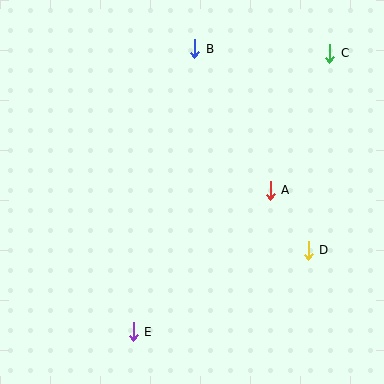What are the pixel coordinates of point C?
Point C is at (330, 53).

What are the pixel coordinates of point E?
Point E is at (133, 332).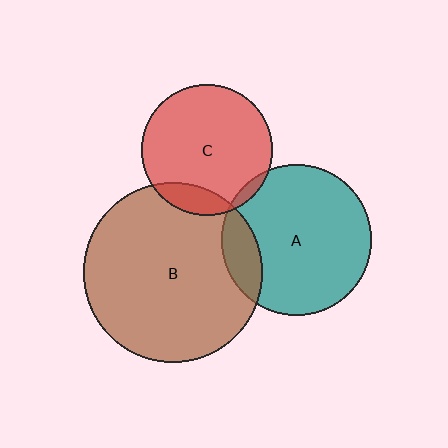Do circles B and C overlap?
Yes.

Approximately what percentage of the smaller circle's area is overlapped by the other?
Approximately 10%.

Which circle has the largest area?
Circle B (brown).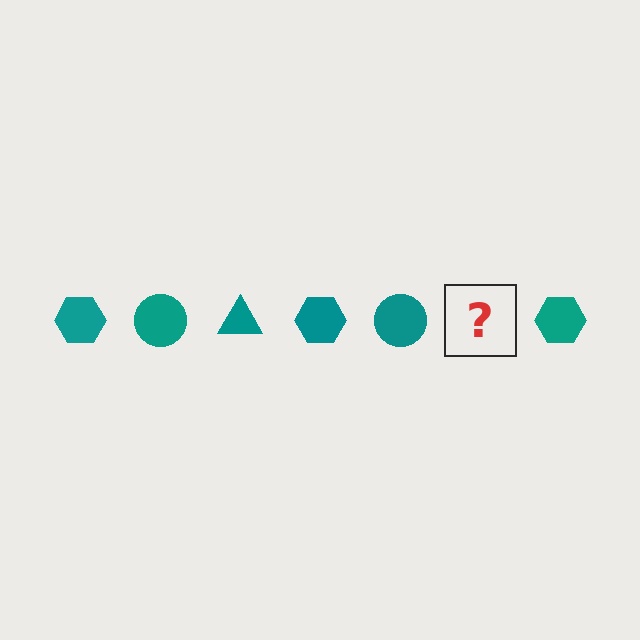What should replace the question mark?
The question mark should be replaced with a teal triangle.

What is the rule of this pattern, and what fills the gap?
The rule is that the pattern cycles through hexagon, circle, triangle shapes in teal. The gap should be filled with a teal triangle.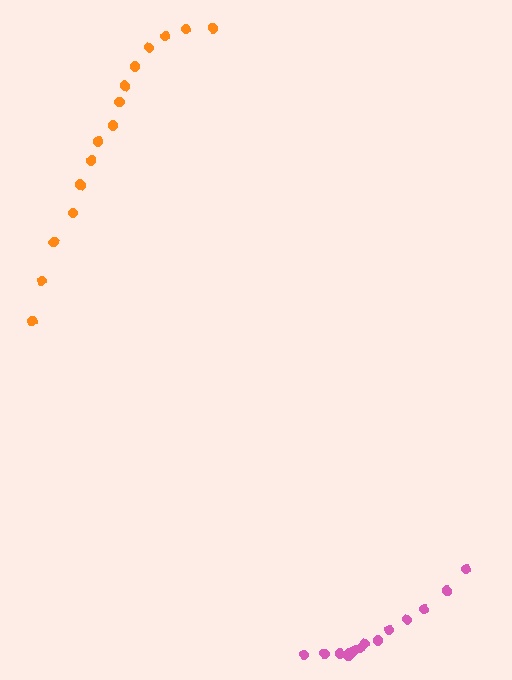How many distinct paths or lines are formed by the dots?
There are 2 distinct paths.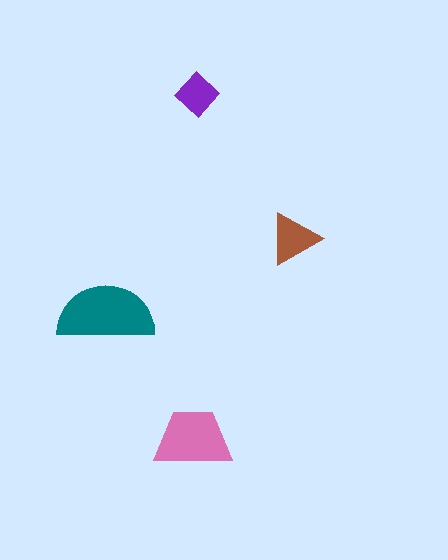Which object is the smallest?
The purple diamond.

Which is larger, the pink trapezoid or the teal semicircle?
The teal semicircle.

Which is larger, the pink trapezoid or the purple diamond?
The pink trapezoid.